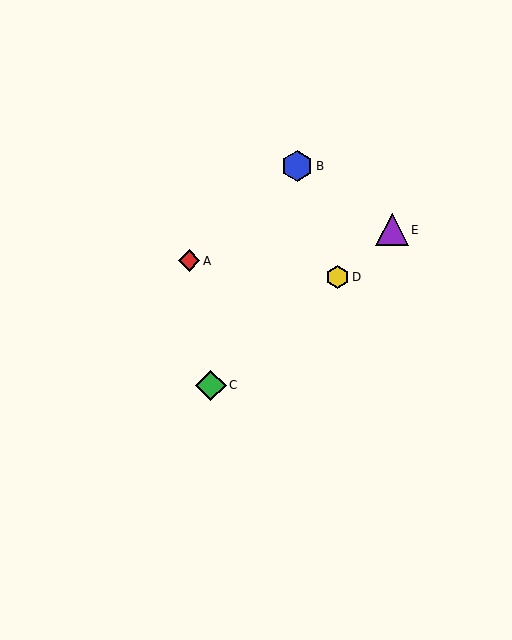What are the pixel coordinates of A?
Object A is at (189, 261).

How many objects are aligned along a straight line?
3 objects (C, D, E) are aligned along a straight line.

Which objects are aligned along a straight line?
Objects C, D, E are aligned along a straight line.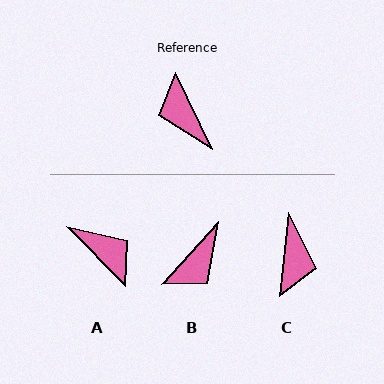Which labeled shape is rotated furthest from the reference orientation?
A, about 162 degrees away.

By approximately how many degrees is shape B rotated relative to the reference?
Approximately 112 degrees counter-clockwise.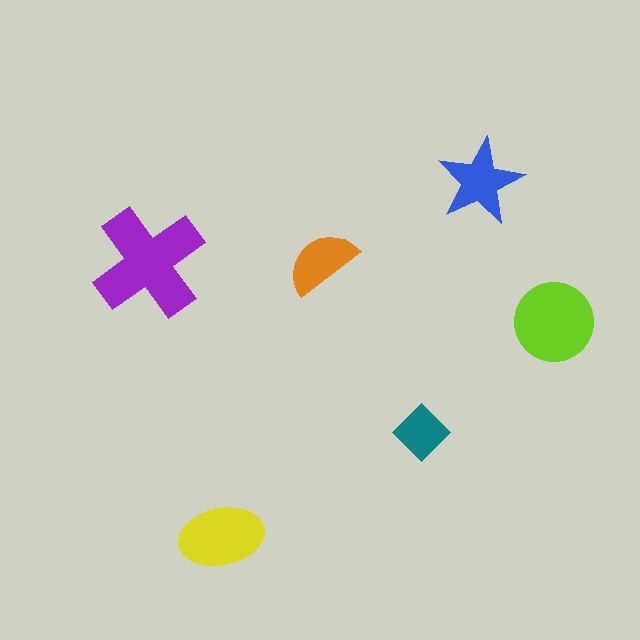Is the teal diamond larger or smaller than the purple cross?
Smaller.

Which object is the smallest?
The teal diamond.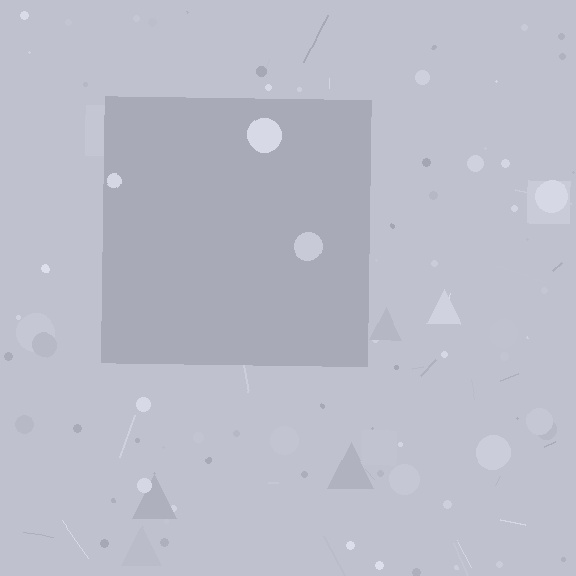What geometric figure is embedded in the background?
A square is embedded in the background.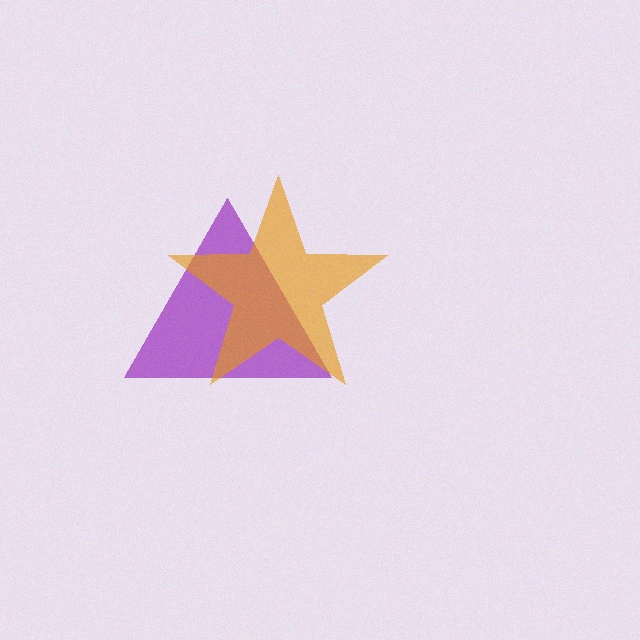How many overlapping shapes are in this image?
There are 2 overlapping shapes in the image.